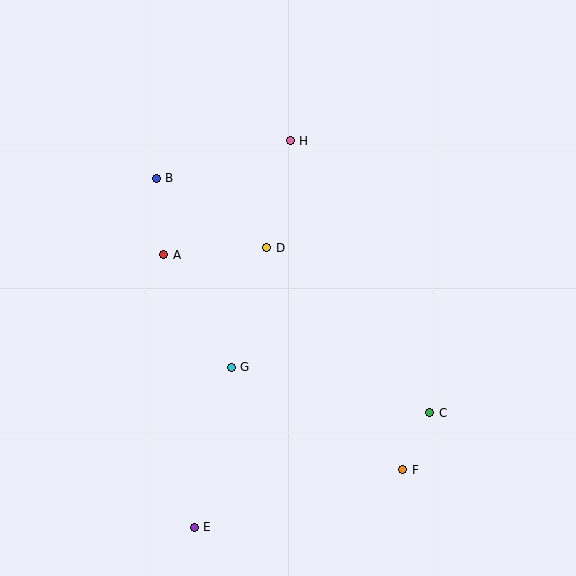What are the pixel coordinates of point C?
Point C is at (430, 413).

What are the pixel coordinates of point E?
Point E is at (194, 527).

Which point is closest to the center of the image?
Point D at (267, 248) is closest to the center.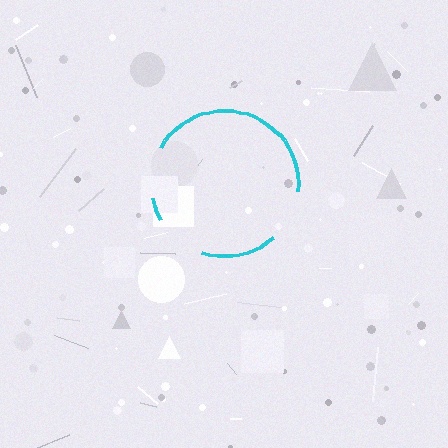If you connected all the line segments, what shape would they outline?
They would outline a circle.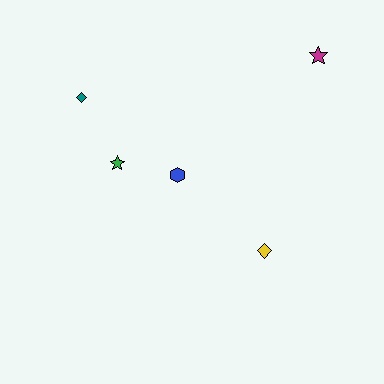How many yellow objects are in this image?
There is 1 yellow object.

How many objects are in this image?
There are 5 objects.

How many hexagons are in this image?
There is 1 hexagon.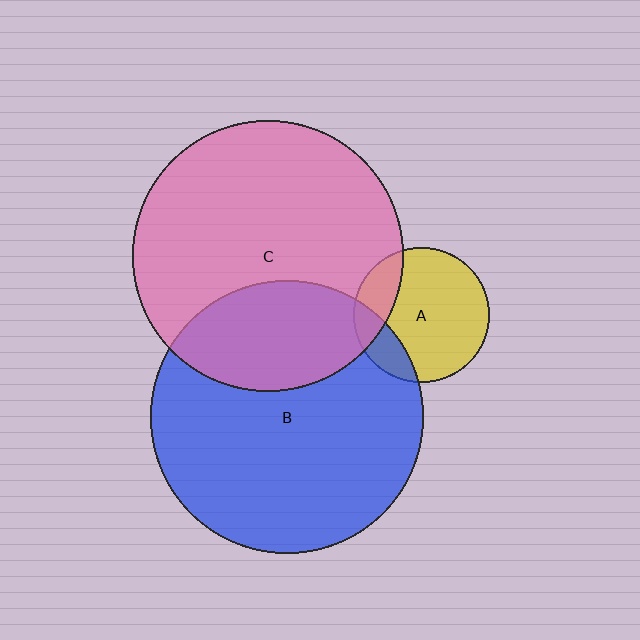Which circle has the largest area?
Circle B (blue).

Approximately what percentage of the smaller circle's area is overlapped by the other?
Approximately 20%.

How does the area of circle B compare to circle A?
Approximately 4.1 times.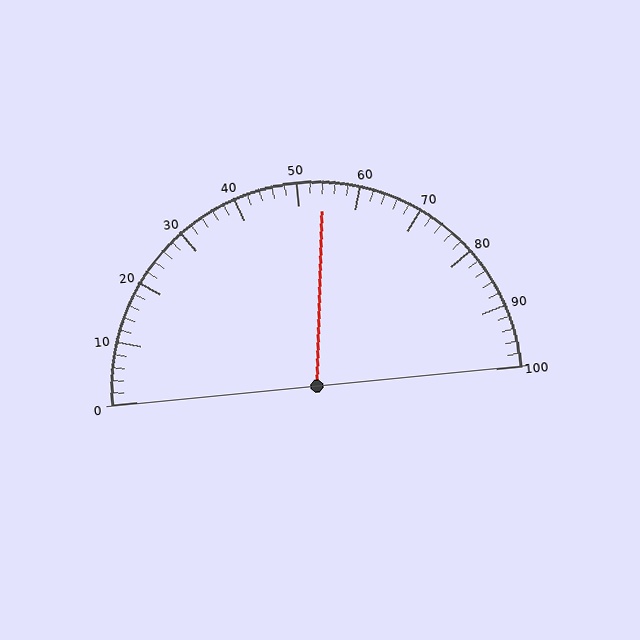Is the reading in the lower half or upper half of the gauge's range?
The reading is in the upper half of the range (0 to 100).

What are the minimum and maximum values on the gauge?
The gauge ranges from 0 to 100.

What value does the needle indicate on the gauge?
The needle indicates approximately 54.